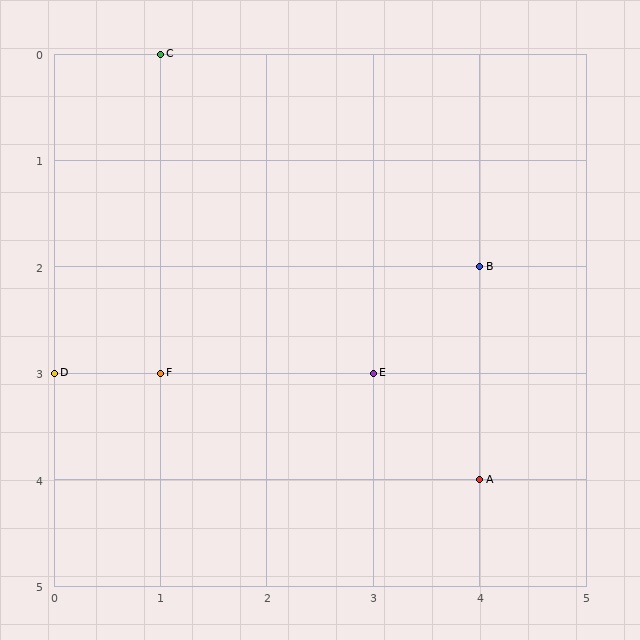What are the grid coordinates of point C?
Point C is at grid coordinates (1, 0).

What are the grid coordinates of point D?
Point D is at grid coordinates (0, 3).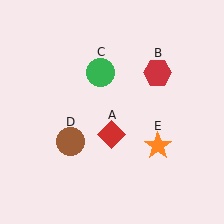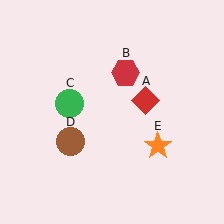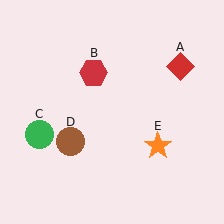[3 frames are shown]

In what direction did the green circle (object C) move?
The green circle (object C) moved down and to the left.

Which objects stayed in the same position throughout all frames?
Brown circle (object D) and orange star (object E) remained stationary.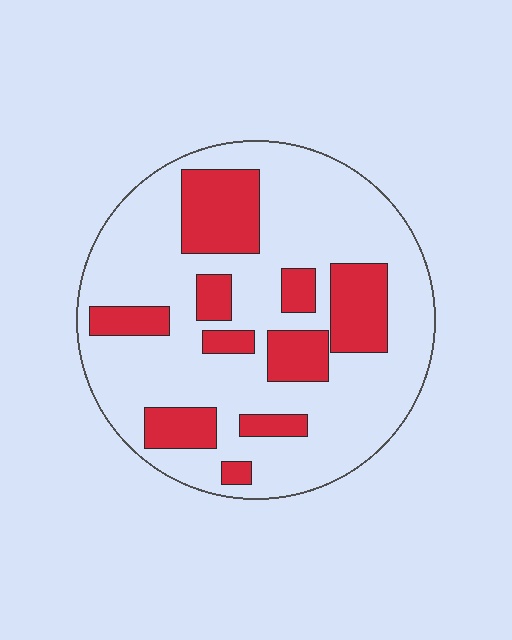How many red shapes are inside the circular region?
10.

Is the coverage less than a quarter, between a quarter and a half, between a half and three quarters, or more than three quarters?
Between a quarter and a half.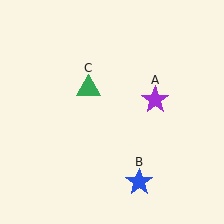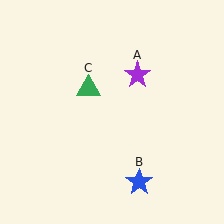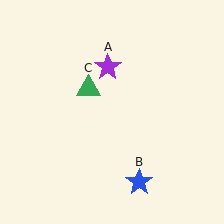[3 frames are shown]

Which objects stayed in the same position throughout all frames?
Blue star (object B) and green triangle (object C) remained stationary.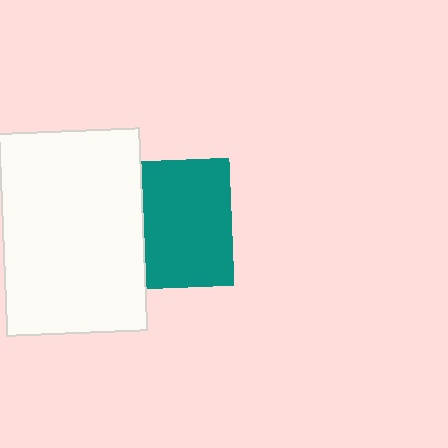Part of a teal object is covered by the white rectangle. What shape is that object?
It is a square.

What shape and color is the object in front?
The object in front is a white rectangle.